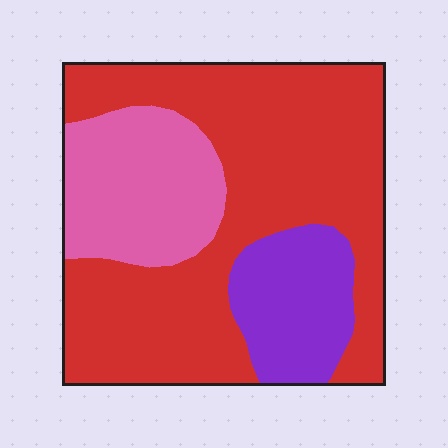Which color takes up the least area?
Purple, at roughly 15%.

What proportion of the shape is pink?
Pink covers about 20% of the shape.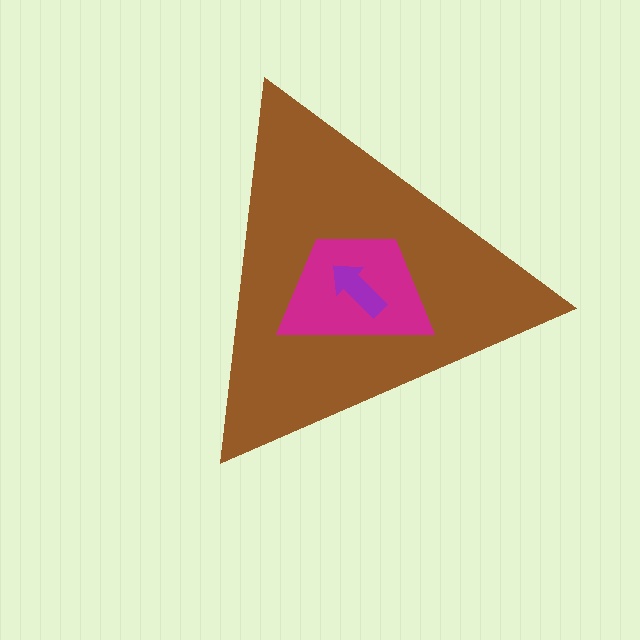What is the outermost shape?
The brown triangle.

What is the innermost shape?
The purple arrow.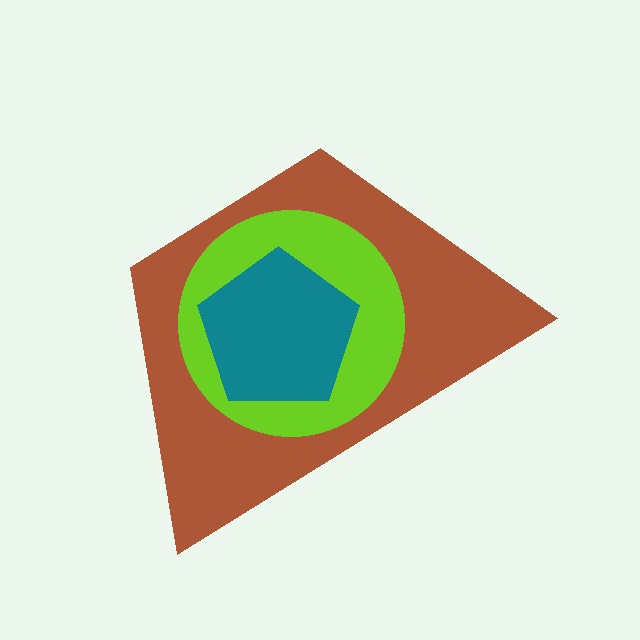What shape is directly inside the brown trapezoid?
The lime circle.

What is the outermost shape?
The brown trapezoid.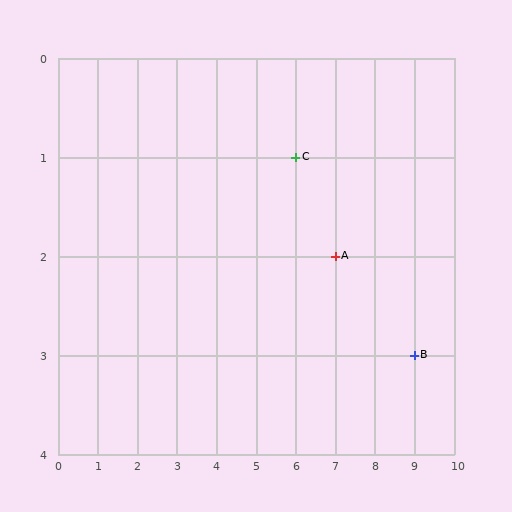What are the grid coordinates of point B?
Point B is at grid coordinates (9, 3).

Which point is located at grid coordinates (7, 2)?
Point A is at (7, 2).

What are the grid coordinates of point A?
Point A is at grid coordinates (7, 2).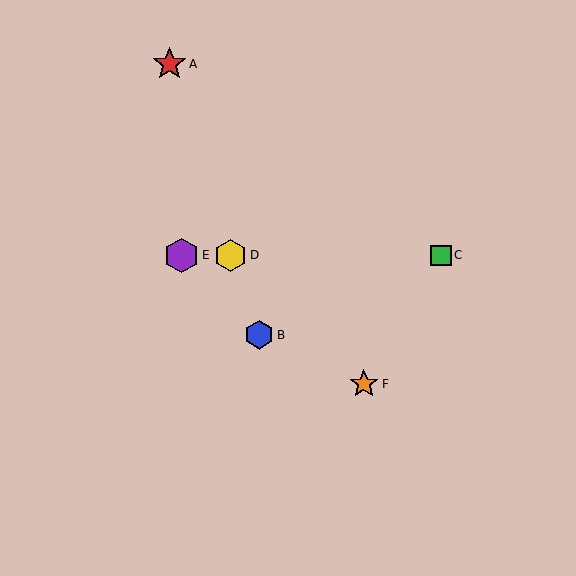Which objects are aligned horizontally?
Objects C, D, E are aligned horizontally.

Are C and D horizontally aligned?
Yes, both are at y≈255.